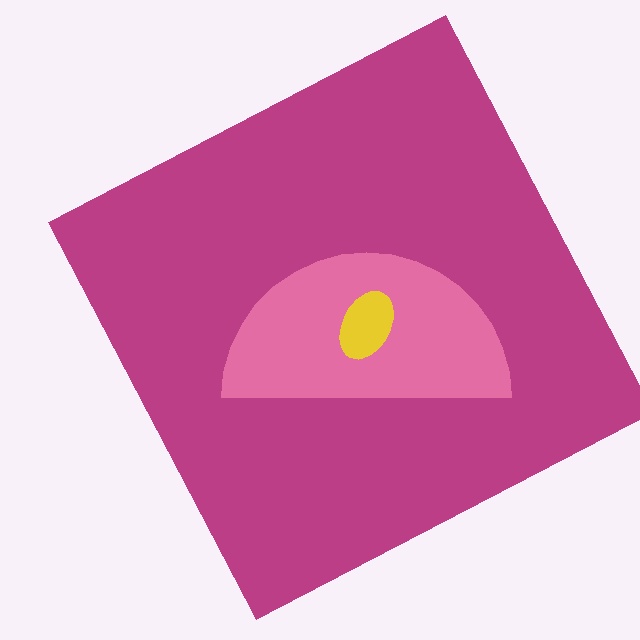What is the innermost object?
The yellow ellipse.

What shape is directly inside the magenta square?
The pink semicircle.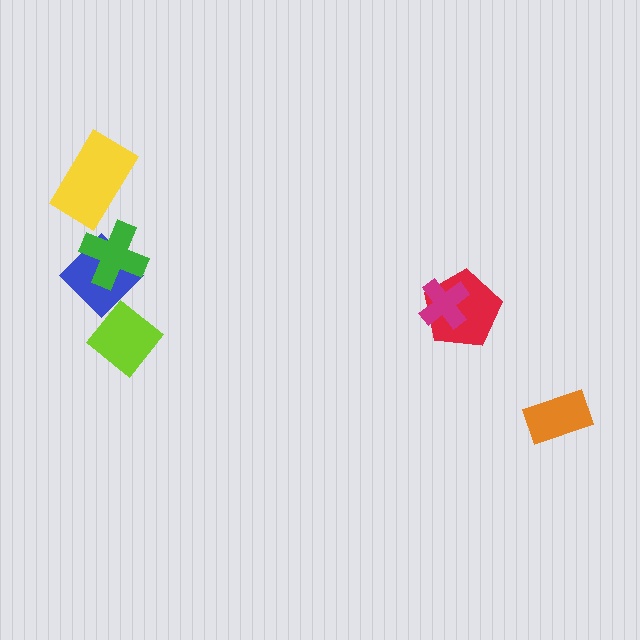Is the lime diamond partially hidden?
Yes, it is partially covered by another shape.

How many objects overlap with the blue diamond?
2 objects overlap with the blue diamond.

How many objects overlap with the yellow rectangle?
0 objects overlap with the yellow rectangle.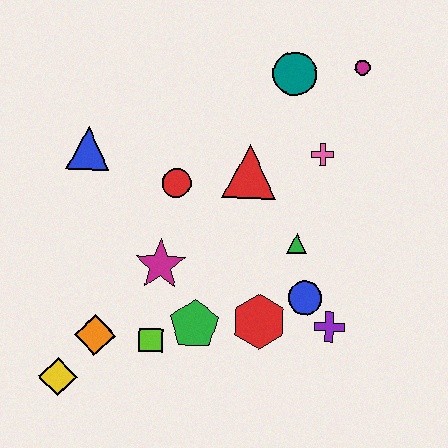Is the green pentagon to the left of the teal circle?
Yes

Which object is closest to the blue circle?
The purple cross is closest to the blue circle.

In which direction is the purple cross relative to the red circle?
The purple cross is to the right of the red circle.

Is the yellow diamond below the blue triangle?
Yes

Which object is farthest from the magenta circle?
The yellow diamond is farthest from the magenta circle.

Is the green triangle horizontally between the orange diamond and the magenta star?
No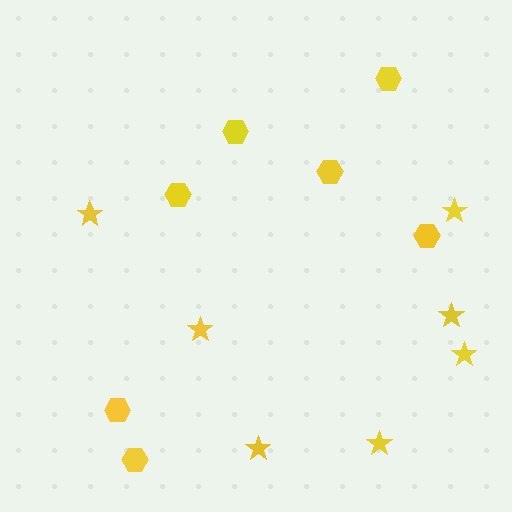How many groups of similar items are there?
There are 2 groups: one group of hexagons (7) and one group of stars (7).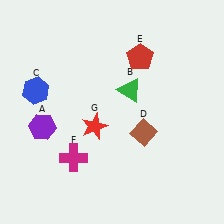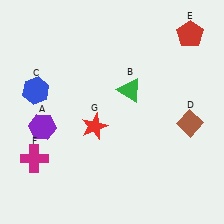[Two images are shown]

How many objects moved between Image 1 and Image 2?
3 objects moved between the two images.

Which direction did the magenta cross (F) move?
The magenta cross (F) moved left.